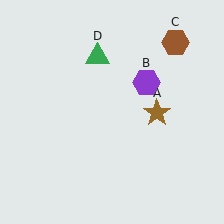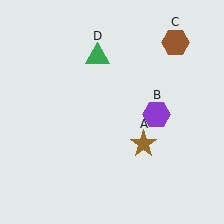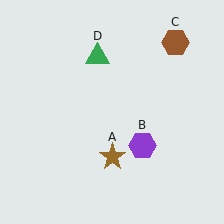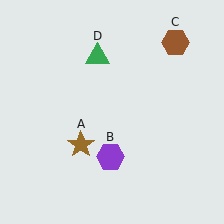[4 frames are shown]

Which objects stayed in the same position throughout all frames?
Brown hexagon (object C) and green triangle (object D) remained stationary.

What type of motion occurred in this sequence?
The brown star (object A), purple hexagon (object B) rotated clockwise around the center of the scene.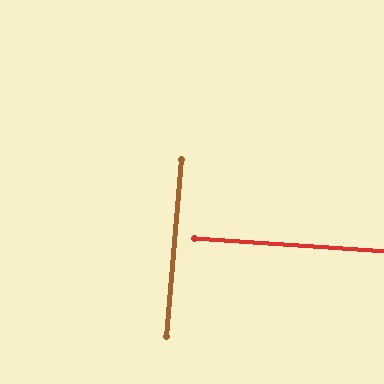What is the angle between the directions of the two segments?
Approximately 89 degrees.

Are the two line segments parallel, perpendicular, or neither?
Perpendicular — they meet at approximately 89°.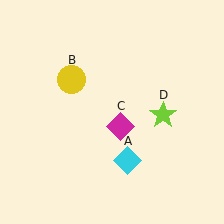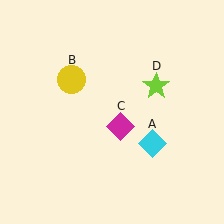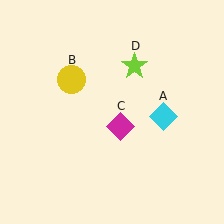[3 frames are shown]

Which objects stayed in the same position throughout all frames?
Yellow circle (object B) and magenta diamond (object C) remained stationary.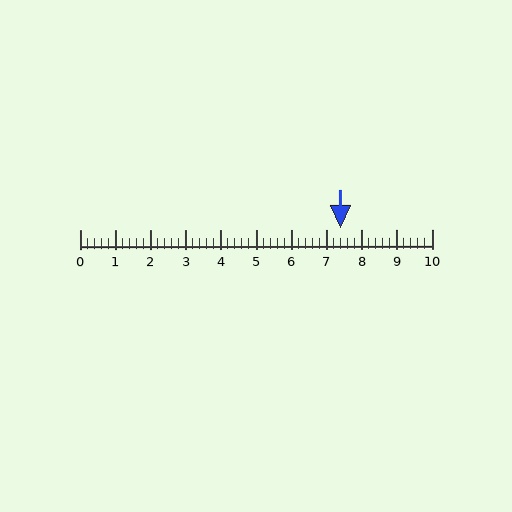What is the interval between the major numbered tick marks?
The major tick marks are spaced 1 units apart.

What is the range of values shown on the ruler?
The ruler shows values from 0 to 10.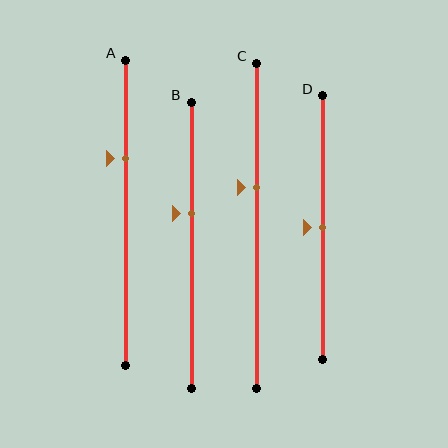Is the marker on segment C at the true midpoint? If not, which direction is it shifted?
No, the marker on segment C is shifted upward by about 12% of the segment length.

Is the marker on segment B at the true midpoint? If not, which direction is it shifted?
No, the marker on segment B is shifted upward by about 11% of the segment length.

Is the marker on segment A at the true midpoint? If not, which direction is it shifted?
No, the marker on segment A is shifted upward by about 18% of the segment length.